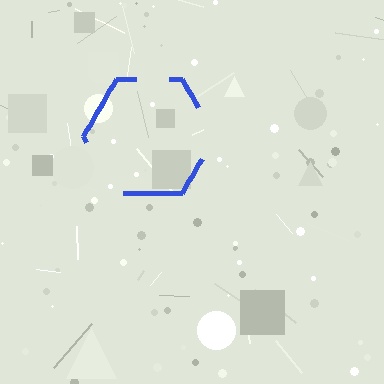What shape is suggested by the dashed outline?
The dashed outline suggests a hexagon.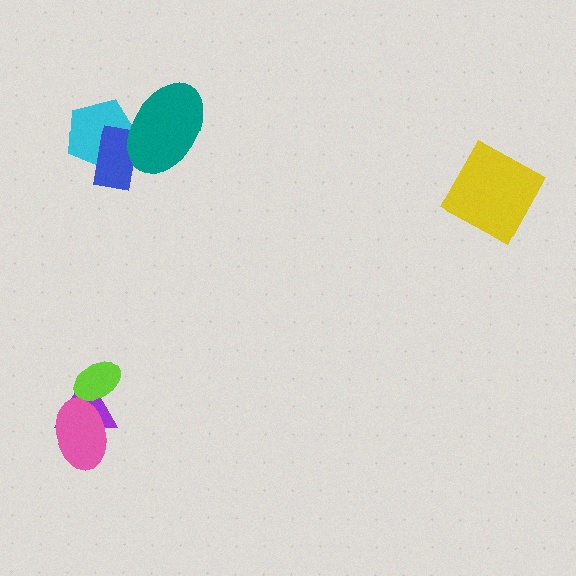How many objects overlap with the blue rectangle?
2 objects overlap with the blue rectangle.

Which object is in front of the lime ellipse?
The pink ellipse is in front of the lime ellipse.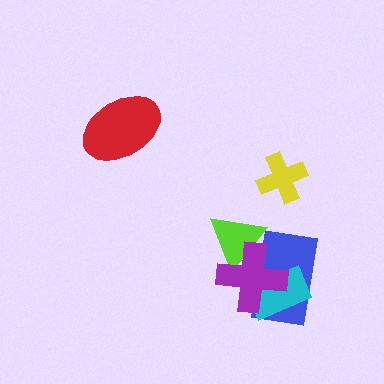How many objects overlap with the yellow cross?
0 objects overlap with the yellow cross.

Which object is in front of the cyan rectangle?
The purple cross is in front of the cyan rectangle.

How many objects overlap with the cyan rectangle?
2 objects overlap with the cyan rectangle.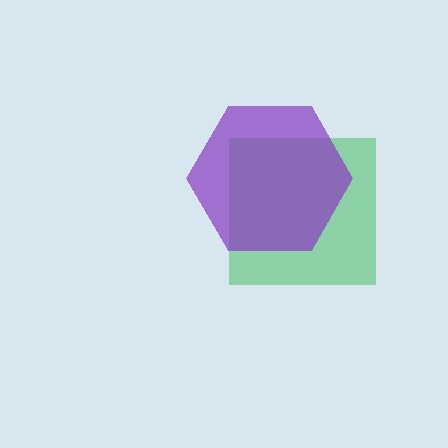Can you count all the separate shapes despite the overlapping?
Yes, there are 2 separate shapes.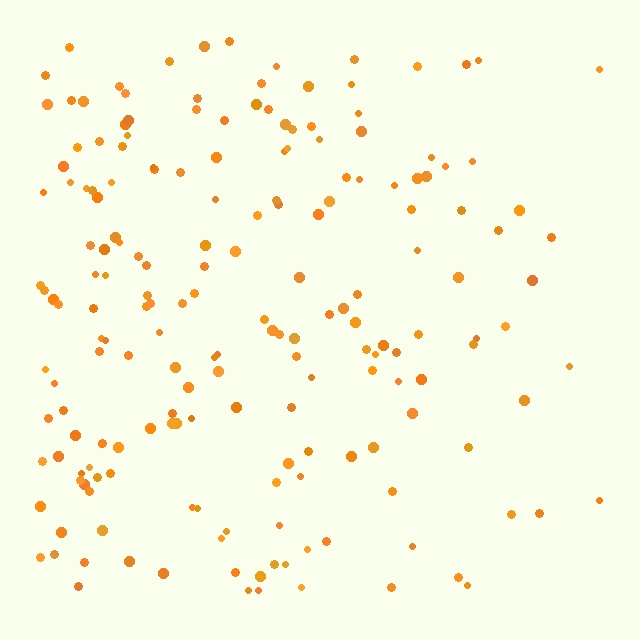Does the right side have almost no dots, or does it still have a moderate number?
Still a moderate number, just noticeably fewer than the left.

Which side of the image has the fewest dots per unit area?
The right.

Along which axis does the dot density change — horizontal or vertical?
Horizontal.